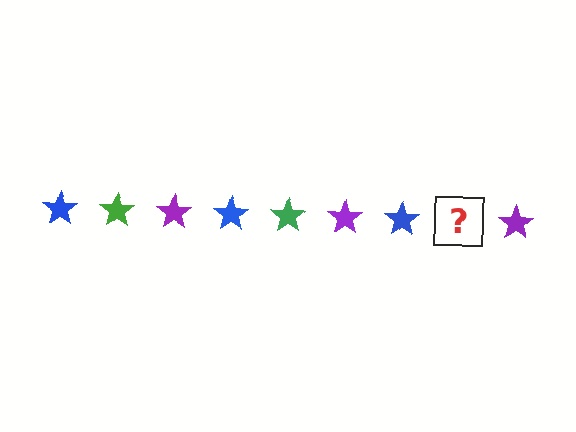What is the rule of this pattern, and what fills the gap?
The rule is that the pattern cycles through blue, green, purple stars. The gap should be filled with a green star.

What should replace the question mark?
The question mark should be replaced with a green star.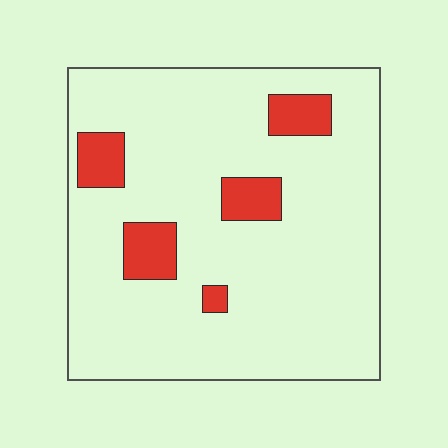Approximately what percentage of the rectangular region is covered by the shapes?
Approximately 10%.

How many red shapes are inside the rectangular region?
5.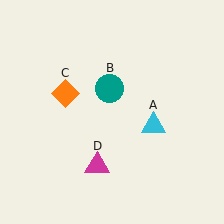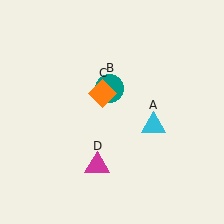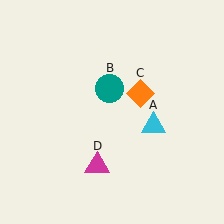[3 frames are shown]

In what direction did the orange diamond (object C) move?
The orange diamond (object C) moved right.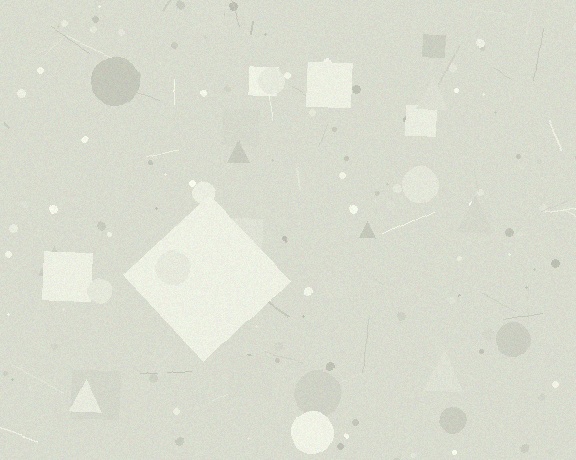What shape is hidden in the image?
A diamond is hidden in the image.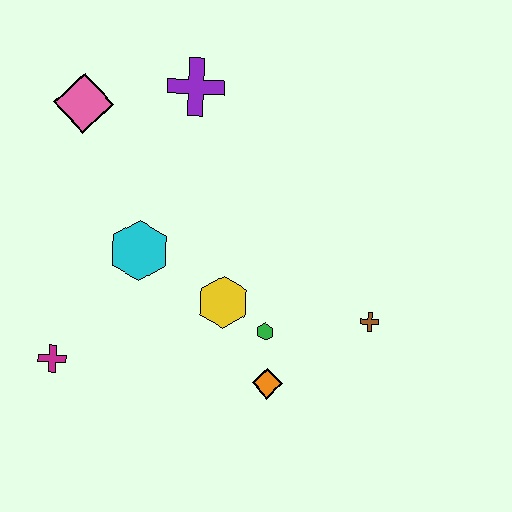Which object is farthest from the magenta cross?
The brown cross is farthest from the magenta cross.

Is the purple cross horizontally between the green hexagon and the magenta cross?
Yes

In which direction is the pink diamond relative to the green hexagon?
The pink diamond is above the green hexagon.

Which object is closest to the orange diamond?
The green hexagon is closest to the orange diamond.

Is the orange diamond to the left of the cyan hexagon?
No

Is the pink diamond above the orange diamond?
Yes